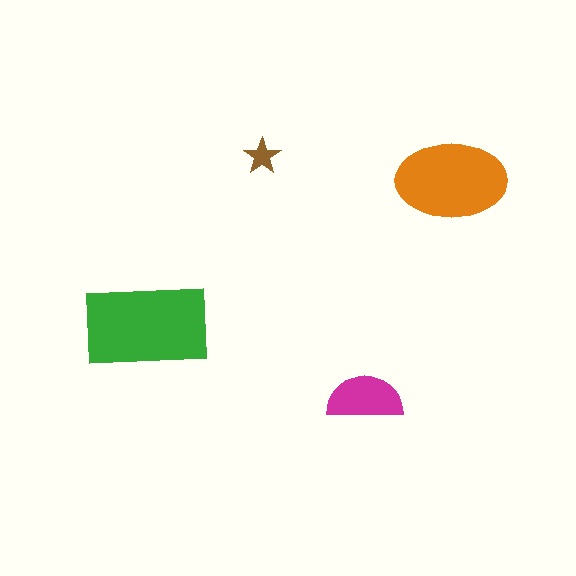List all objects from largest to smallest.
The green rectangle, the orange ellipse, the magenta semicircle, the brown star.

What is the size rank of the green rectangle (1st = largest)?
1st.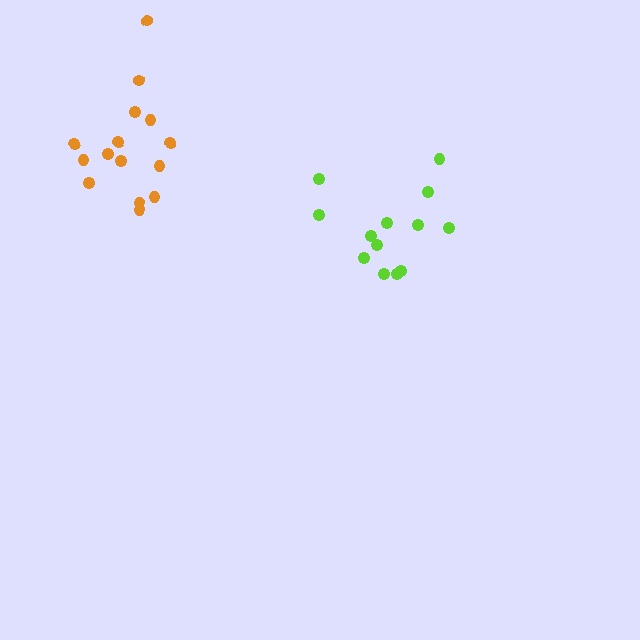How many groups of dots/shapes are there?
There are 2 groups.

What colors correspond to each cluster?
The clusters are colored: lime, orange.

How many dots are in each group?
Group 1: 13 dots, Group 2: 15 dots (28 total).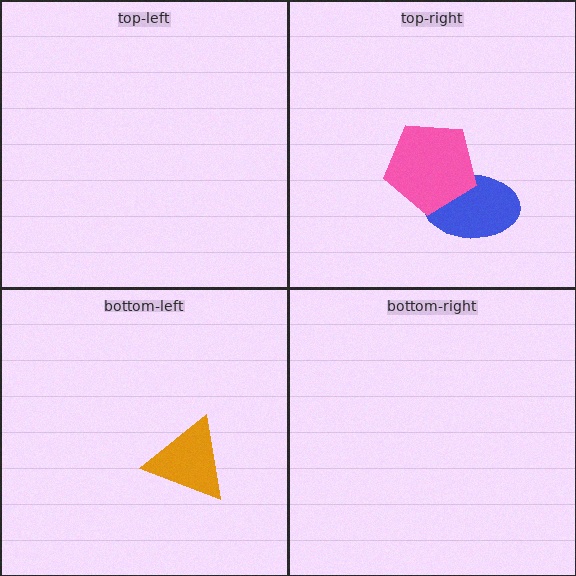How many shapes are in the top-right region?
2.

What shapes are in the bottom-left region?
The orange triangle.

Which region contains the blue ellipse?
The top-right region.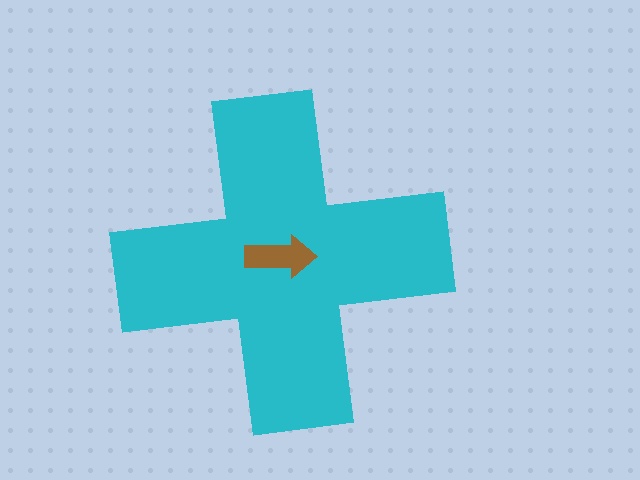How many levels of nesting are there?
2.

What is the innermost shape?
The brown arrow.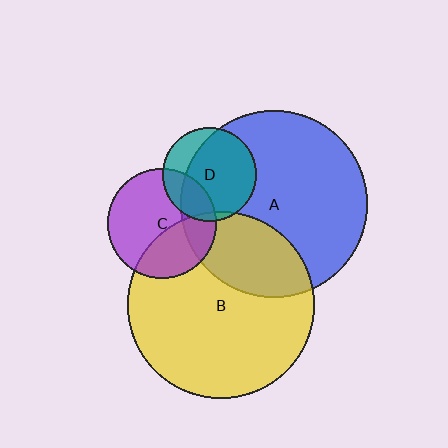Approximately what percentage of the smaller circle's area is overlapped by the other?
Approximately 5%.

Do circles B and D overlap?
Yes.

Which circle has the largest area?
Circle A (blue).